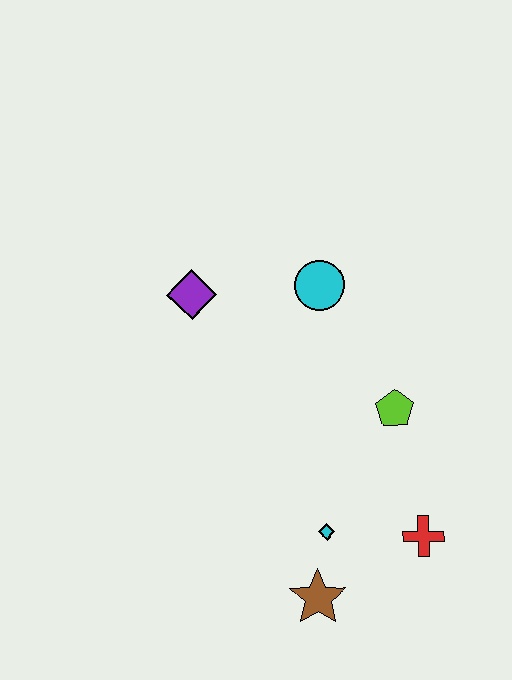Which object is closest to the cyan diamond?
The brown star is closest to the cyan diamond.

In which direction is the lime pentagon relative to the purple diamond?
The lime pentagon is to the right of the purple diamond.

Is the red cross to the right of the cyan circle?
Yes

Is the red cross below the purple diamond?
Yes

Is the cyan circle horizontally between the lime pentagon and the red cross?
No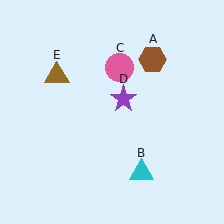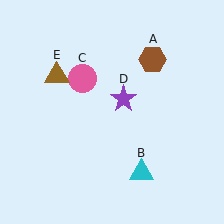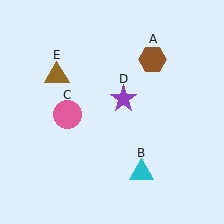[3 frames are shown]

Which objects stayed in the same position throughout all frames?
Brown hexagon (object A) and cyan triangle (object B) and purple star (object D) and brown triangle (object E) remained stationary.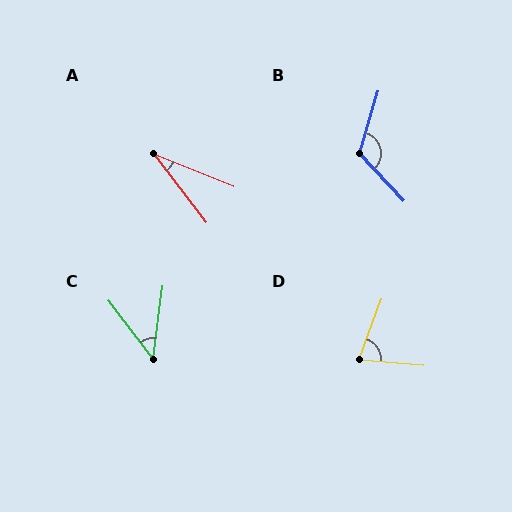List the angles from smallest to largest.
A (30°), C (44°), D (74°), B (121°).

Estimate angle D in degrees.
Approximately 74 degrees.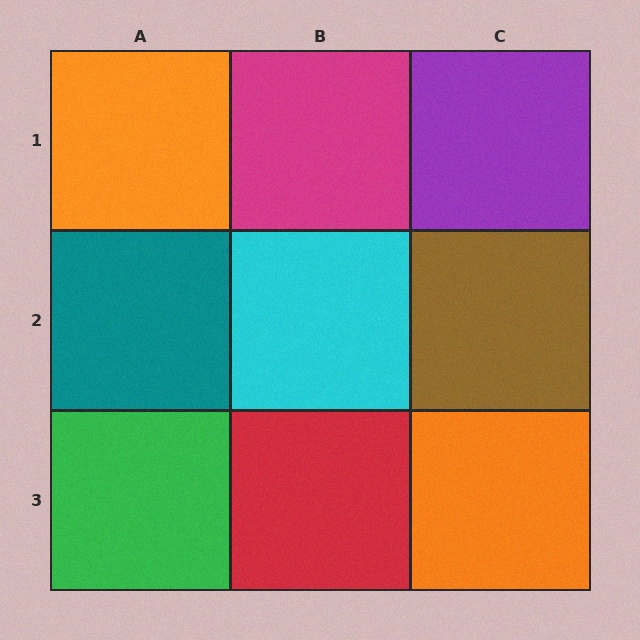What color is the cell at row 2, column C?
Brown.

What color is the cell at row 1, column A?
Orange.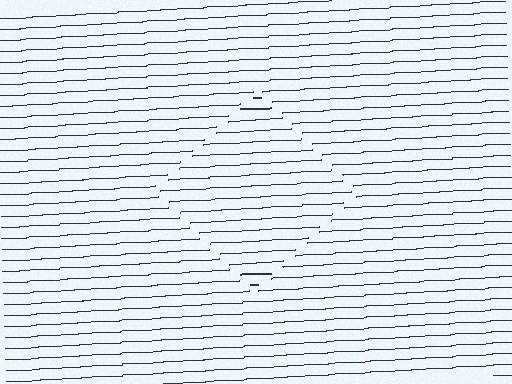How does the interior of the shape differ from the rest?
The interior of the shape contains the same grating, shifted by half a period — the contour is defined by the phase discontinuity where line-ends from the inner and outer gratings abut.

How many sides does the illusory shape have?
4 sides — the line-ends trace a square.